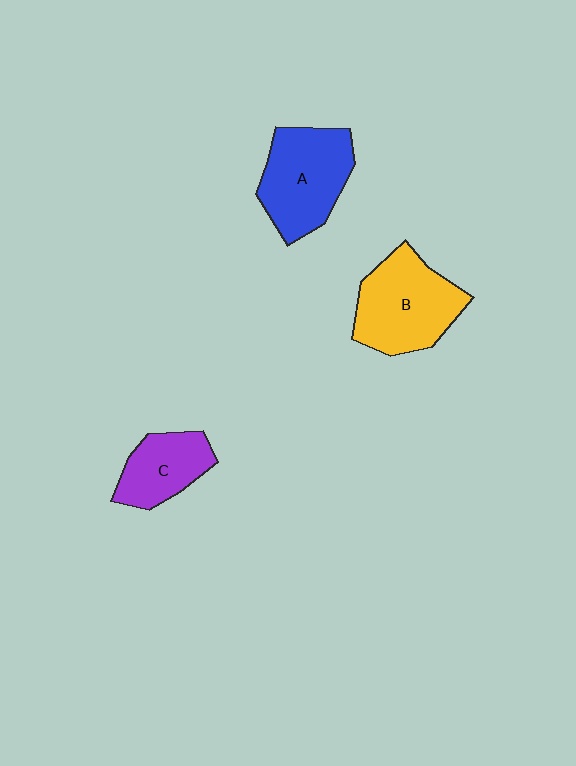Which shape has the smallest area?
Shape C (purple).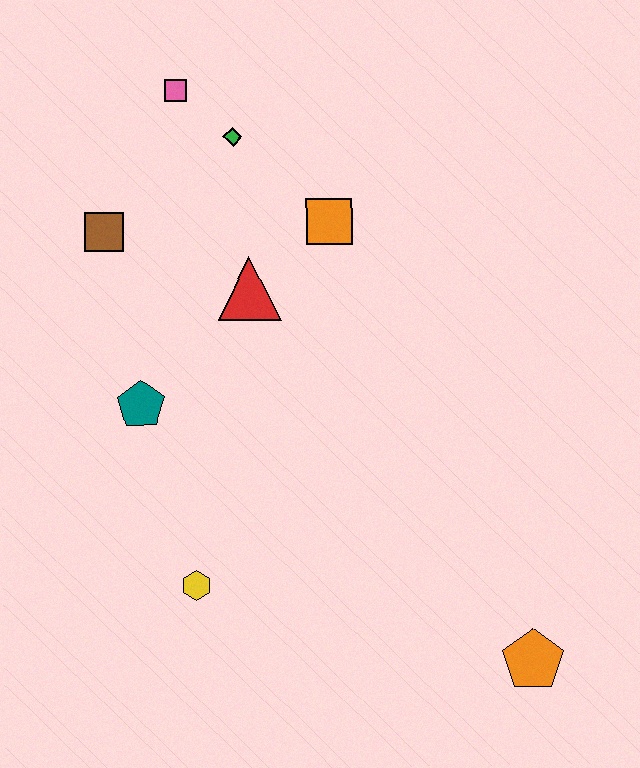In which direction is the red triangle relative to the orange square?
The red triangle is to the left of the orange square.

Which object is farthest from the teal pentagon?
The orange pentagon is farthest from the teal pentagon.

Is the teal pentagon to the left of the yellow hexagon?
Yes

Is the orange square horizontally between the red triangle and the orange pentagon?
Yes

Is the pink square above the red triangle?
Yes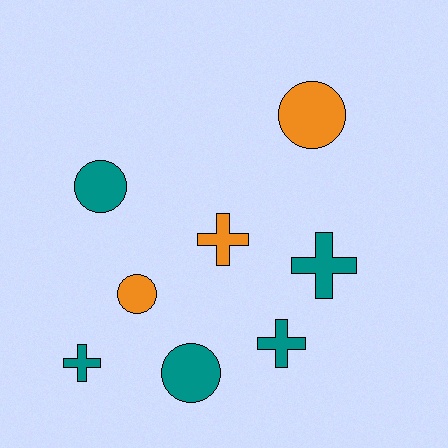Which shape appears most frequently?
Circle, with 4 objects.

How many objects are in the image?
There are 8 objects.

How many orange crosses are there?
There is 1 orange cross.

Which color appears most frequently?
Teal, with 5 objects.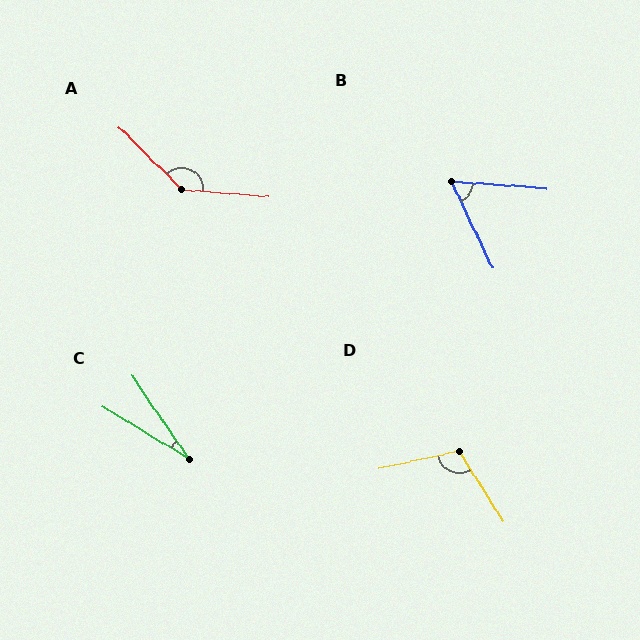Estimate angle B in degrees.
Approximately 60 degrees.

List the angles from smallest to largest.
C (25°), B (60°), D (110°), A (140°).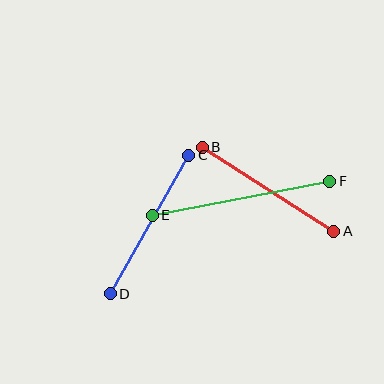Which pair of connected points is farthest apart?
Points E and F are farthest apart.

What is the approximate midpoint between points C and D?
The midpoint is at approximately (149, 224) pixels.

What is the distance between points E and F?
The distance is approximately 181 pixels.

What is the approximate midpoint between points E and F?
The midpoint is at approximately (241, 198) pixels.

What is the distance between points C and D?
The distance is approximately 159 pixels.